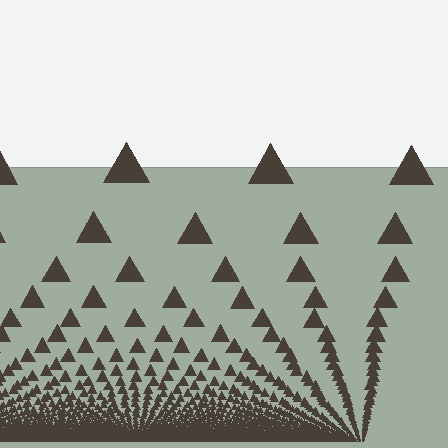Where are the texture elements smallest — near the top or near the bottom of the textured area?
Near the bottom.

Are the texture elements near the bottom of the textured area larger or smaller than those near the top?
Smaller. The gradient is inverted — elements near the bottom are smaller and denser.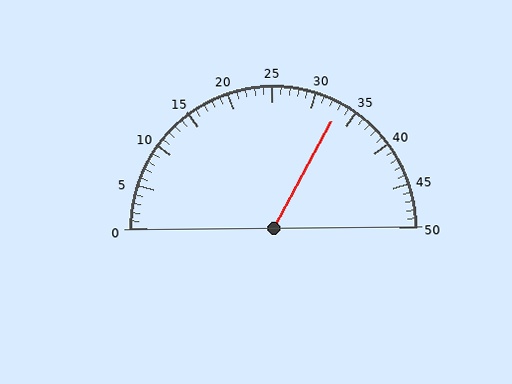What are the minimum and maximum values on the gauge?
The gauge ranges from 0 to 50.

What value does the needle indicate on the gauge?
The needle indicates approximately 33.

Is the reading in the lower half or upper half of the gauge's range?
The reading is in the upper half of the range (0 to 50).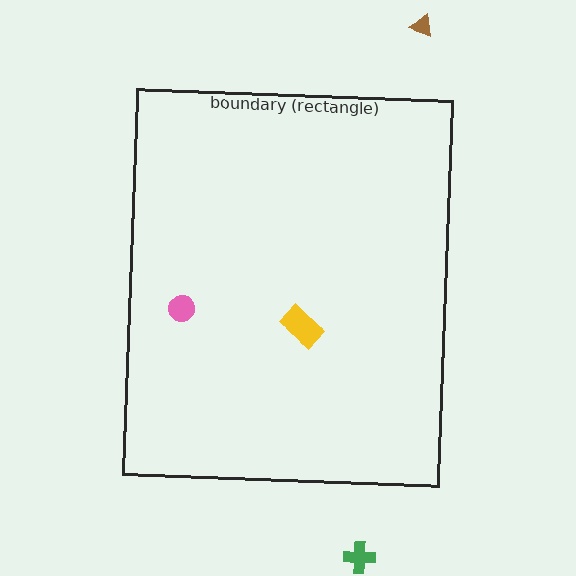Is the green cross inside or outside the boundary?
Outside.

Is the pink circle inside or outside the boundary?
Inside.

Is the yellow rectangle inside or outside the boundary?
Inside.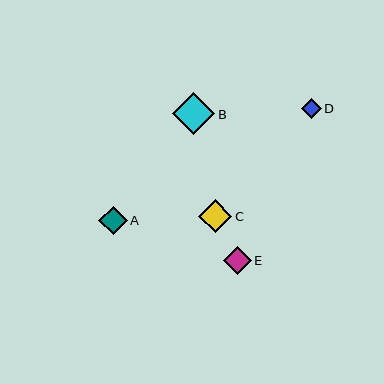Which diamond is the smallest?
Diamond D is the smallest with a size of approximately 19 pixels.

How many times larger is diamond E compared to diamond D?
Diamond E is approximately 1.4 times the size of diamond D.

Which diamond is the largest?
Diamond B is the largest with a size of approximately 42 pixels.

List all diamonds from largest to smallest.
From largest to smallest: B, C, A, E, D.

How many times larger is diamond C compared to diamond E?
Diamond C is approximately 1.2 times the size of diamond E.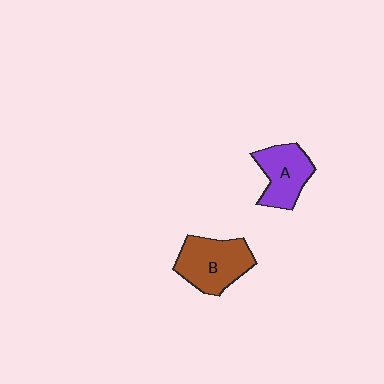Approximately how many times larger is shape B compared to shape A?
Approximately 1.2 times.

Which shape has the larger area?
Shape B (brown).